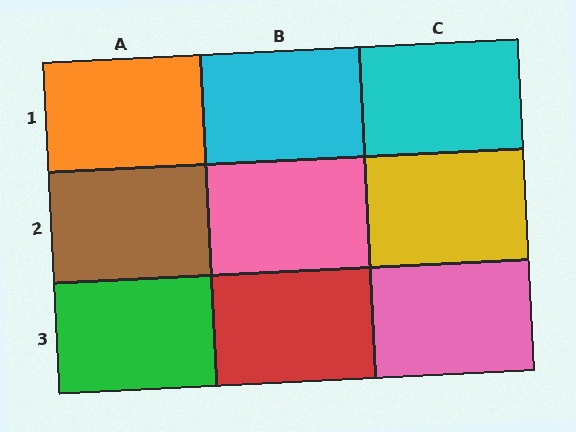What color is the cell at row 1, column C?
Cyan.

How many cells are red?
1 cell is red.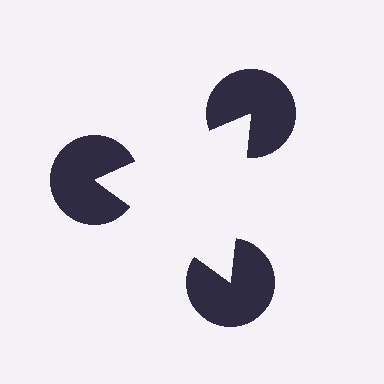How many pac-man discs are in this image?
There are 3 — one at each vertex of the illusory triangle.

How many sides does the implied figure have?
3 sides.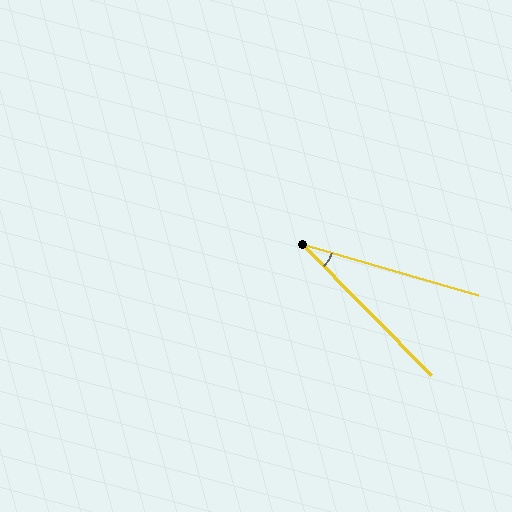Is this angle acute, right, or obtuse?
It is acute.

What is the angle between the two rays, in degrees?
Approximately 29 degrees.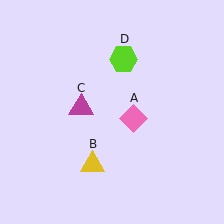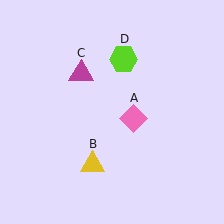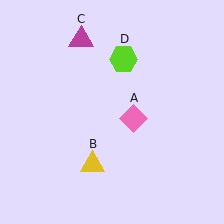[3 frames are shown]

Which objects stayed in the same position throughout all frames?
Pink diamond (object A) and yellow triangle (object B) and lime hexagon (object D) remained stationary.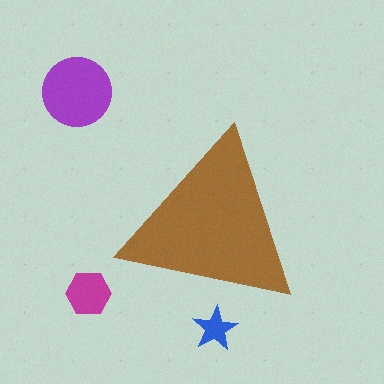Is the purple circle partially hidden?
No, the purple circle is fully visible.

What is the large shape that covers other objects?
A brown triangle.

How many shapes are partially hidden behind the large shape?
1 shape is partially hidden.